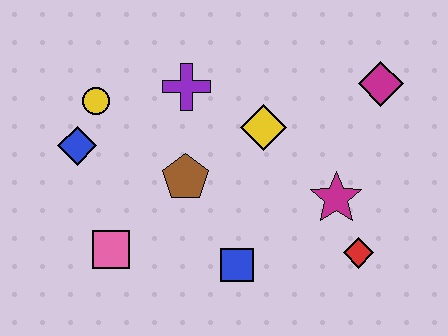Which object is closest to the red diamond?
The magenta star is closest to the red diamond.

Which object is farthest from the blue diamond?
The magenta diamond is farthest from the blue diamond.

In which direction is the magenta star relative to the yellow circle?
The magenta star is to the right of the yellow circle.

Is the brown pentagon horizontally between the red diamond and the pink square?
Yes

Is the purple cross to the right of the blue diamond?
Yes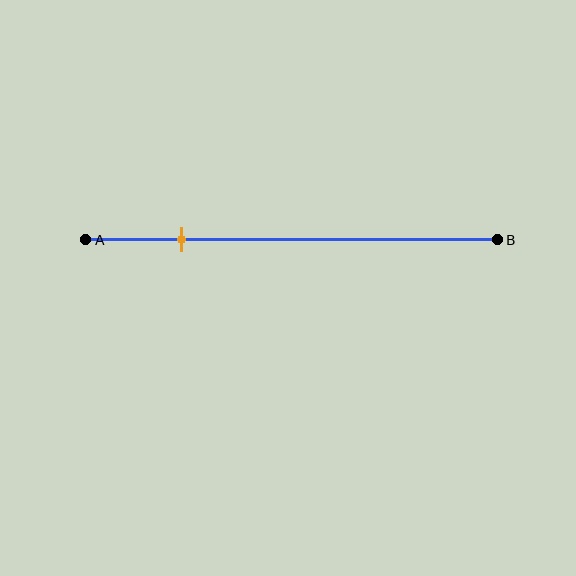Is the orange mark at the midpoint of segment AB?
No, the mark is at about 25% from A, not at the 50% midpoint.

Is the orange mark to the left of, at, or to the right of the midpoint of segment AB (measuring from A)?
The orange mark is to the left of the midpoint of segment AB.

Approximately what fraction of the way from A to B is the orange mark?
The orange mark is approximately 25% of the way from A to B.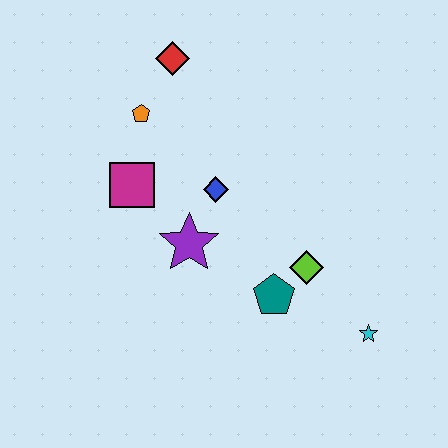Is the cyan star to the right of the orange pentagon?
Yes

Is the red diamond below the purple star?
No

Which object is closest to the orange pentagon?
The red diamond is closest to the orange pentagon.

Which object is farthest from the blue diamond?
The cyan star is farthest from the blue diamond.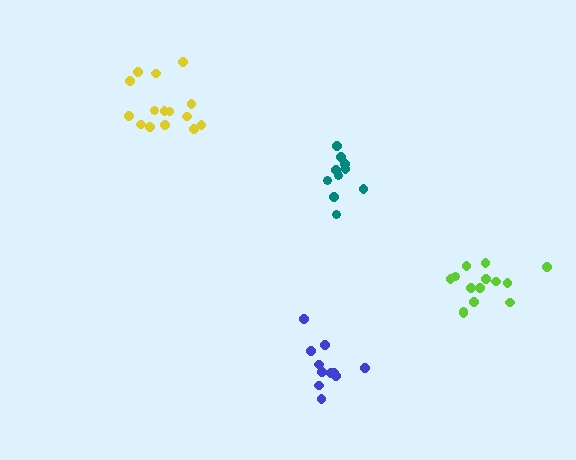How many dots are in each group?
Group 1: 14 dots, Group 2: 11 dots, Group 3: 10 dots, Group 4: 15 dots (50 total).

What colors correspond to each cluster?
The clusters are colored: lime, blue, teal, yellow.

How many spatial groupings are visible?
There are 4 spatial groupings.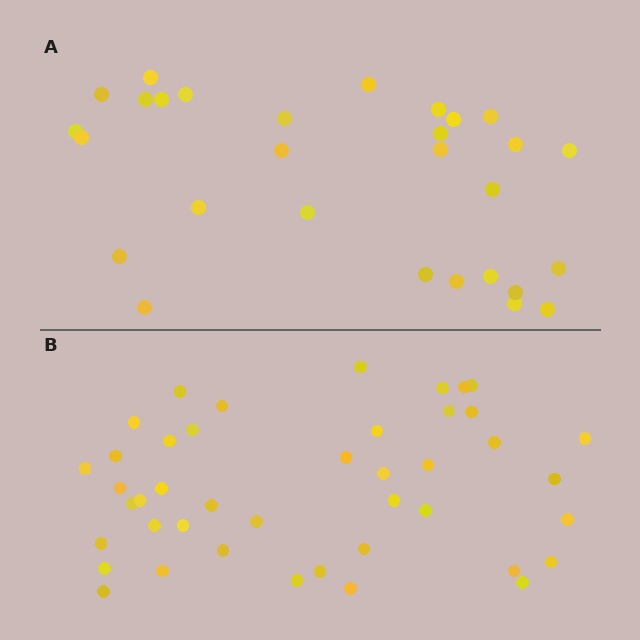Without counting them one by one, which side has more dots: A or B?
Region B (the bottom region) has more dots.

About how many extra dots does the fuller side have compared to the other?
Region B has approximately 15 more dots than region A.